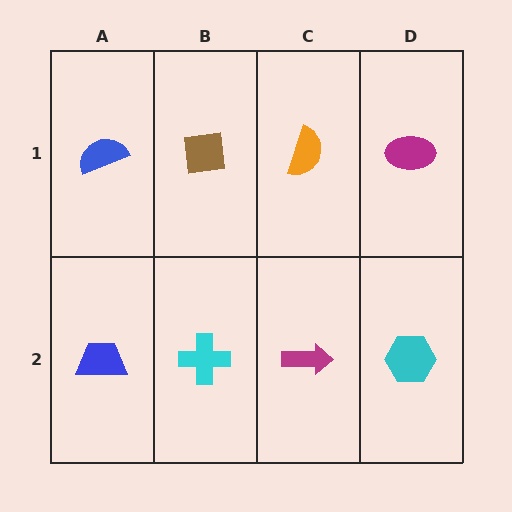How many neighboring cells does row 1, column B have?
3.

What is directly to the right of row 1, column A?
A brown square.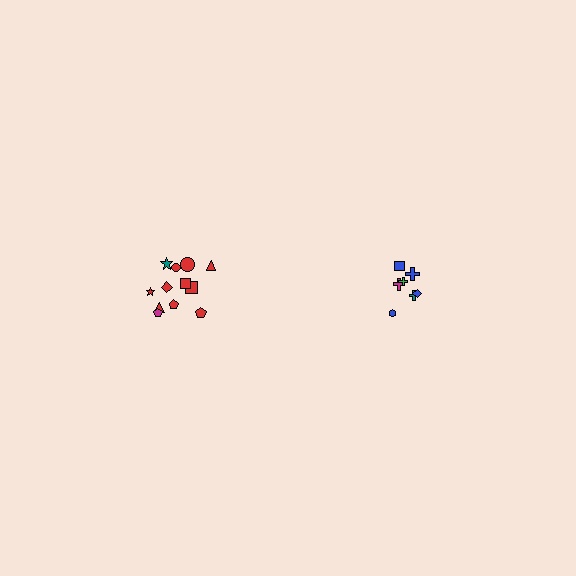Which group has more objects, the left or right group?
The left group.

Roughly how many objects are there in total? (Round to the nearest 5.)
Roughly 20 objects in total.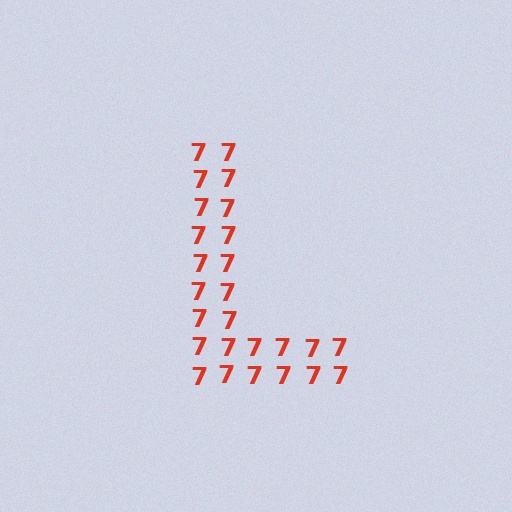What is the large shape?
The large shape is the letter L.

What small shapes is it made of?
It is made of small digit 7's.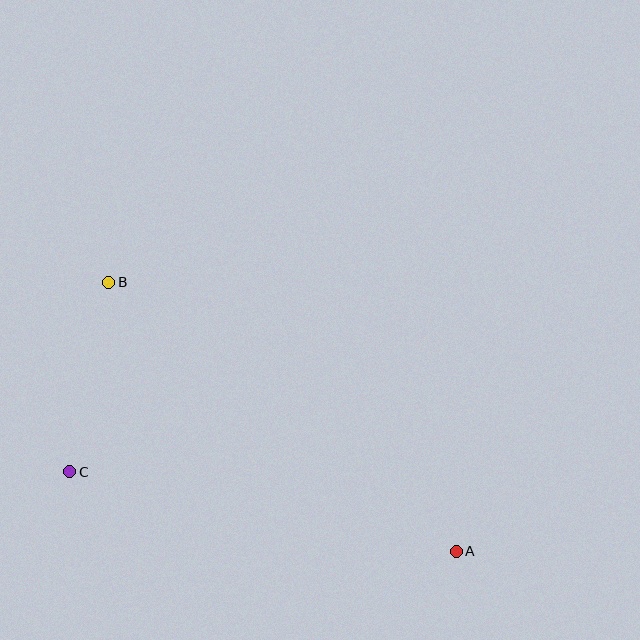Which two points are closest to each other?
Points B and C are closest to each other.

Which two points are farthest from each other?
Points A and B are farthest from each other.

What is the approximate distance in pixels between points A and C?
The distance between A and C is approximately 395 pixels.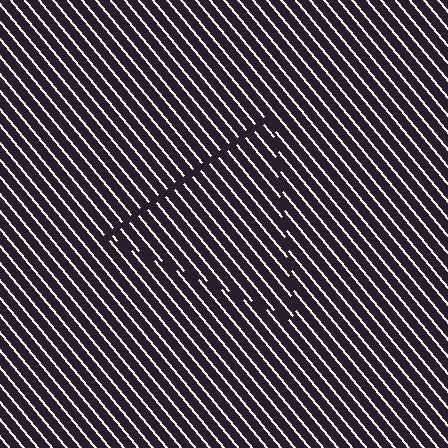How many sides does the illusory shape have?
3 sides — the line-ends trace a triangle.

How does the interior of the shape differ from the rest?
The interior of the shape contains the same grating, shifted by half a period — the contour is defined by the phase discontinuity where line-ends from the inner and outer gratings abut.